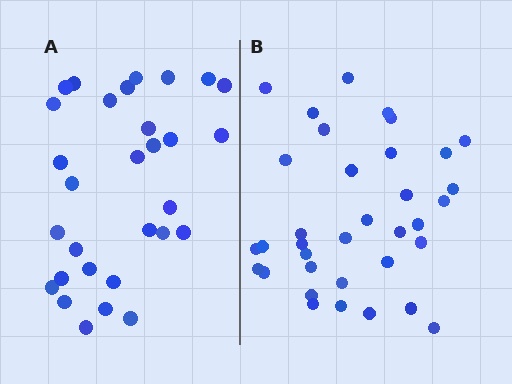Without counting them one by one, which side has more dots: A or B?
Region B (the right region) has more dots.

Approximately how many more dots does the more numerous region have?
Region B has about 5 more dots than region A.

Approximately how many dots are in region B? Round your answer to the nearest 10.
About 40 dots. (The exact count is 35, which rounds to 40.)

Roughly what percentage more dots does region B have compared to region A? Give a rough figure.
About 15% more.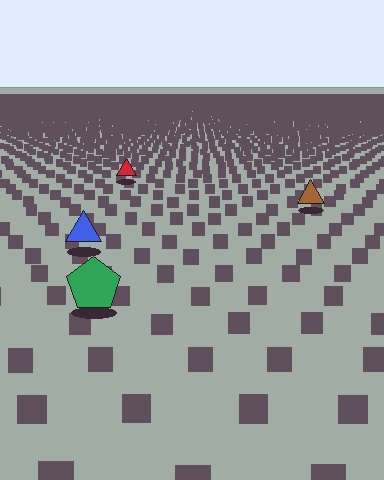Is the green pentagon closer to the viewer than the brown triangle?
Yes. The green pentagon is closer — you can tell from the texture gradient: the ground texture is coarser near it.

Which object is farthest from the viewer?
The red triangle is farthest from the viewer. It appears smaller and the ground texture around it is denser.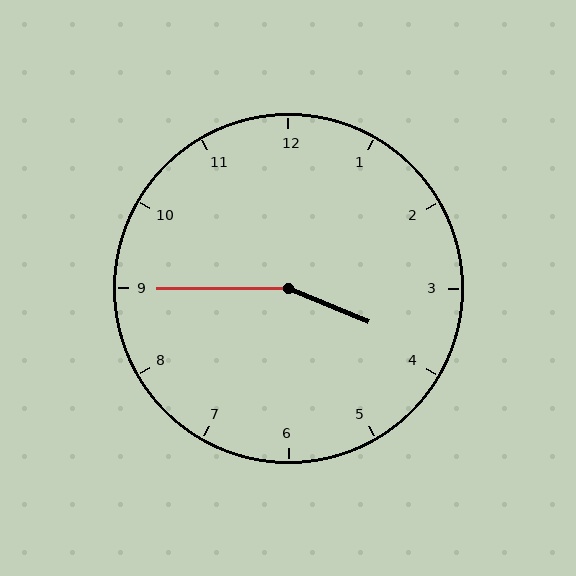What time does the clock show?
3:45.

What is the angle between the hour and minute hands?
Approximately 158 degrees.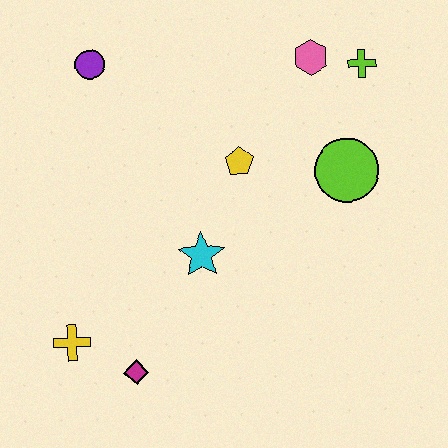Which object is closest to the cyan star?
The yellow pentagon is closest to the cyan star.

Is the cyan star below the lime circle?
Yes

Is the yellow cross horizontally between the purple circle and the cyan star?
No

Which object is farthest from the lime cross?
The yellow cross is farthest from the lime cross.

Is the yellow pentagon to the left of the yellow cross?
No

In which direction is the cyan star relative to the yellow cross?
The cyan star is to the right of the yellow cross.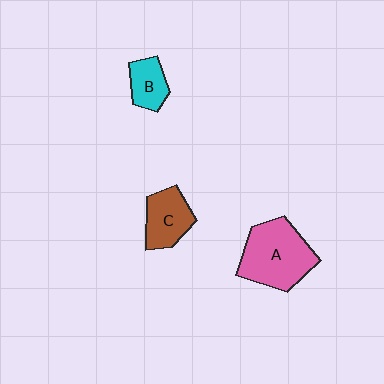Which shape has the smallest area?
Shape B (cyan).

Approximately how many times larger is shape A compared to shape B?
Approximately 2.4 times.